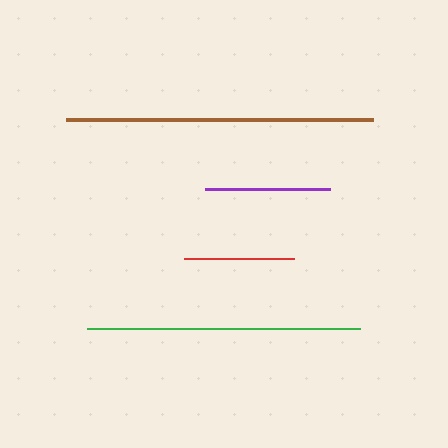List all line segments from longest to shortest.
From longest to shortest: brown, green, purple, red.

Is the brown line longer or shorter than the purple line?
The brown line is longer than the purple line.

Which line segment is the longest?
The brown line is the longest at approximately 306 pixels.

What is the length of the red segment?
The red segment is approximately 110 pixels long.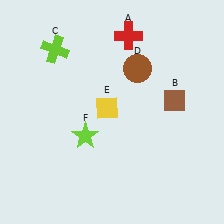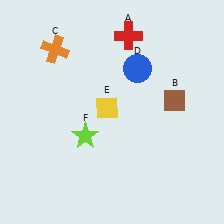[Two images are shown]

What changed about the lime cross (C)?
In Image 1, C is lime. In Image 2, it changed to orange.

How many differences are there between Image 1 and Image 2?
There are 2 differences between the two images.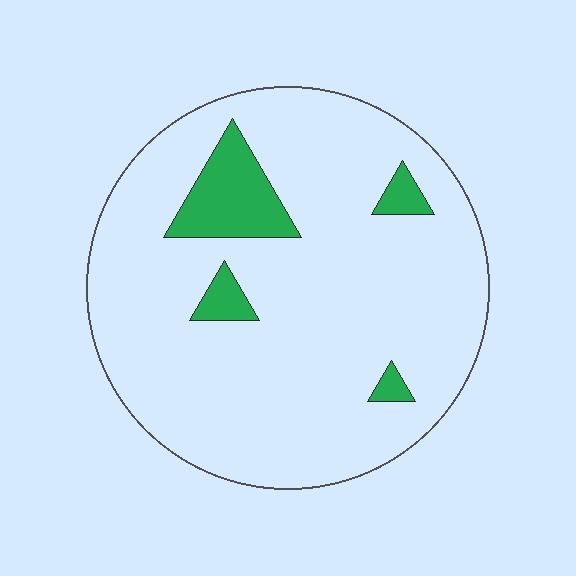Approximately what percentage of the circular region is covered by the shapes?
Approximately 10%.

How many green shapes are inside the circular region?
4.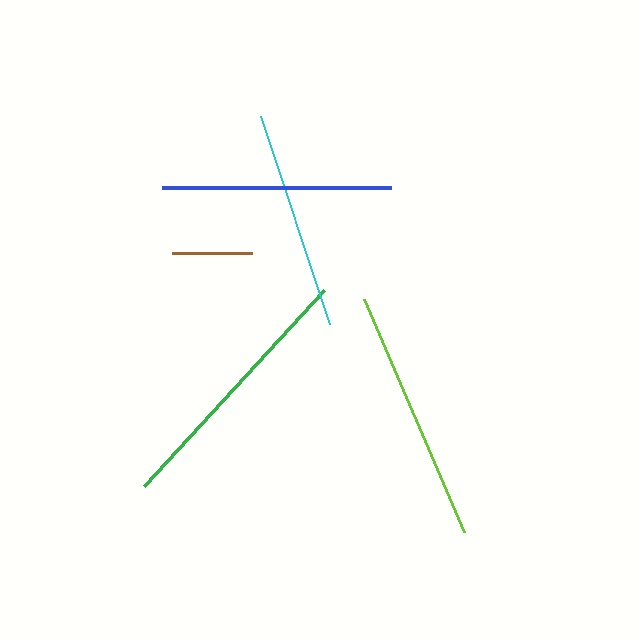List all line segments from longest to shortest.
From longest to shortest: green, lime, blue, cyan, brown.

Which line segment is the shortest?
The brown line is the shortest at approximately 79 pixels.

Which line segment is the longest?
The green line is the longest at approximately 266 pixels.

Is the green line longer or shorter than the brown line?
The green line is longer than the brown line.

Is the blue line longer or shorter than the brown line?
The blue line is longer than the brown line.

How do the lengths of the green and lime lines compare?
The green and lime lines are approximately the same length.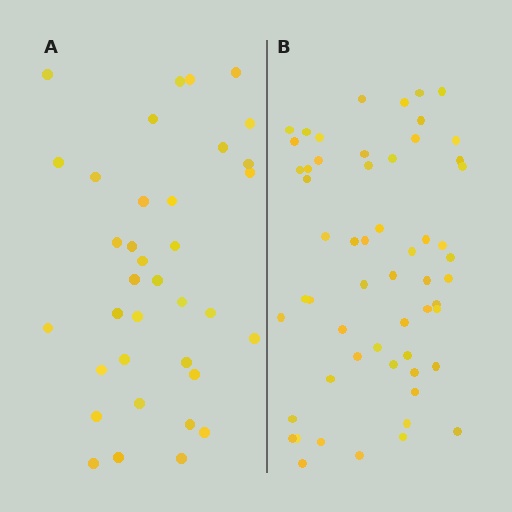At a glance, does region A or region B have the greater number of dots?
Region B (the right region) has more dots.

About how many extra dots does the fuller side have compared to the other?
Region B has approximately 20 more dots than region A.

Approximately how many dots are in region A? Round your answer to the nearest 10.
About 40 dots. (The exact count is 36, which rounds to 40.)